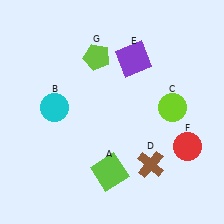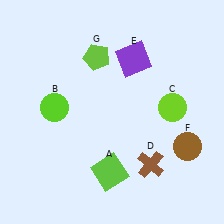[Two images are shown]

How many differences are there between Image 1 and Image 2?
There are 2 differences between the two images.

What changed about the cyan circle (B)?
In Image 1, B is cyan. In Image 2, it changed to lime.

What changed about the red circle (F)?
In Image 1, F is red. In Image 2, it changed to brown.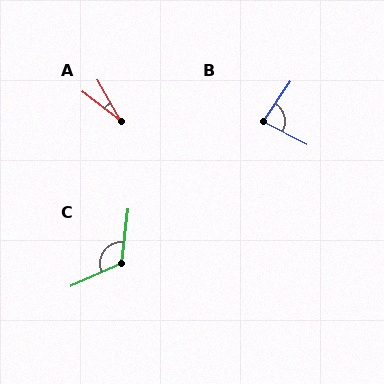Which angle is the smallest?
A, at approximately 23 degrees.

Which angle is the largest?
C, at approximately 121 degrees.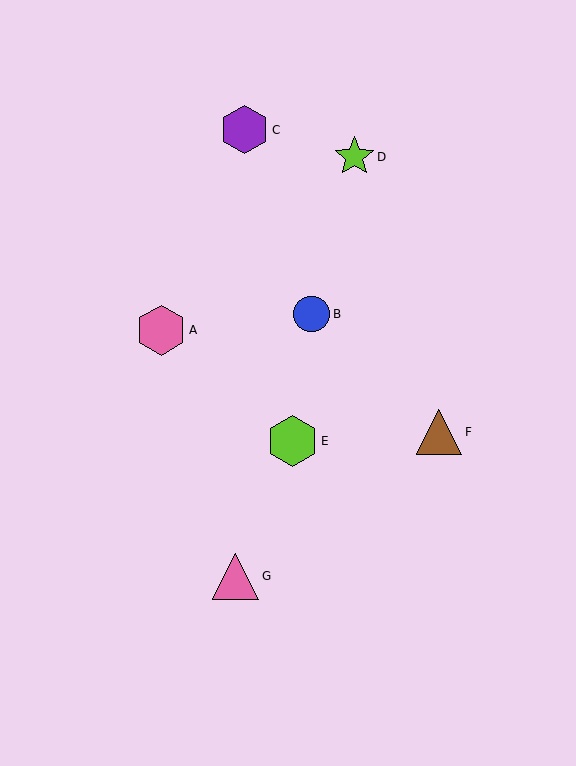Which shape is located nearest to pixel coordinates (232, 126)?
The purple hexagon (labeled C) at (245, 130) is nearest to that location.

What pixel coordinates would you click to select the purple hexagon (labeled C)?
Click at (245, 130) to select the purple hexagon C.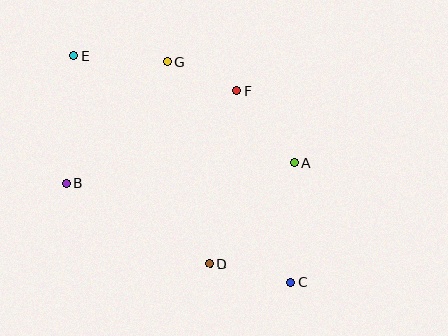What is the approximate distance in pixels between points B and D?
The distance between B and D is approximately 164 pixels.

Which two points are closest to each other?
Points F and G are closest to each other.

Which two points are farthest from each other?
Points C and E are farthest from each other.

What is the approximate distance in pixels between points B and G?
The distance between B and G is approximately 158 pixels.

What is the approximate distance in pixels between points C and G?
The distance between C and G is approximately 253 pixels.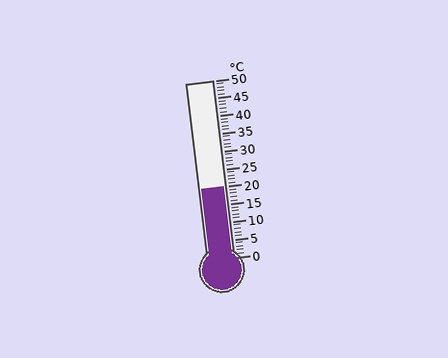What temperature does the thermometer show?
The thermometer shows approximately 20°C.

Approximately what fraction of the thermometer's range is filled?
The thermometer is filled to approximately 40% of its range.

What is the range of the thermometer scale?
The thermometer scale ranges from 0°C to 50°C.